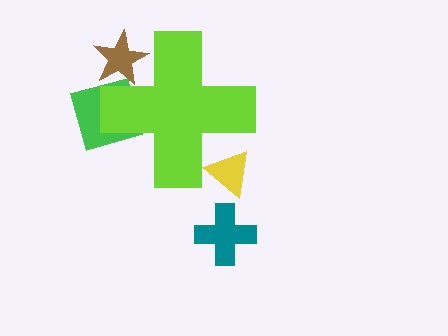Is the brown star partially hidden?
Yes, the brown star is partially hidden behind the lime cross.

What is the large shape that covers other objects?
A lime cross.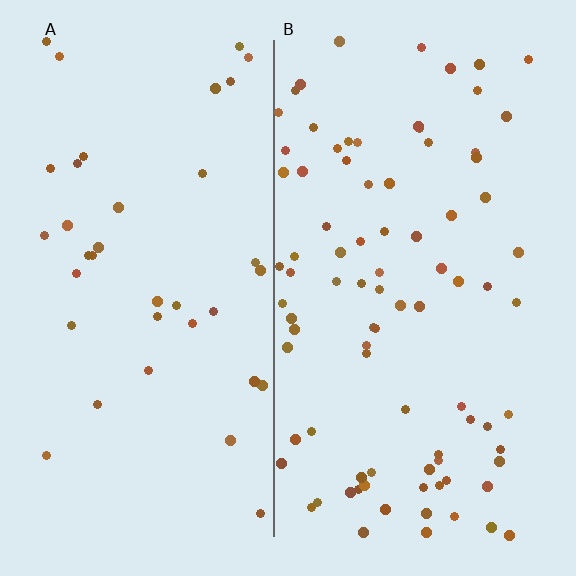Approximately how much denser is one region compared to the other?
Approximately 2.4× — region B over region A.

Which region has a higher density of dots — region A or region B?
B (the right).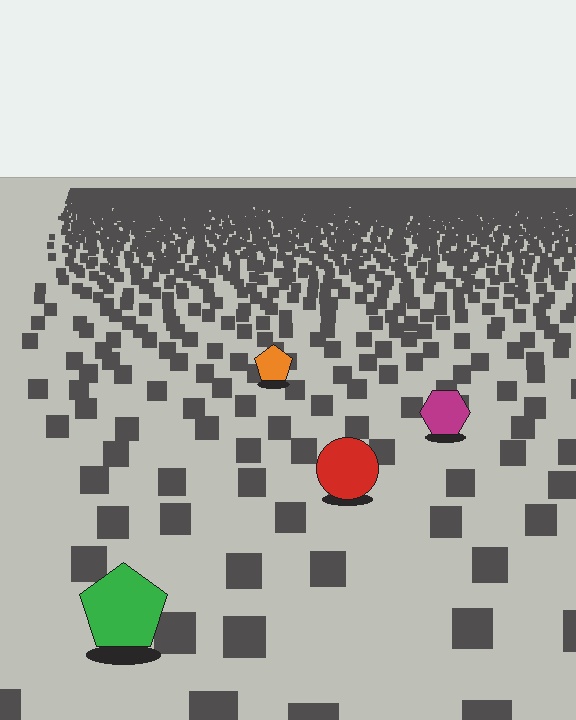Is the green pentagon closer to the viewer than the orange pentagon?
Yes. The green pentagon is closer — you can tell from the texture gradient: the ground texture is coarser near it.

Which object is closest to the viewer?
The green pentagon is closest. The texture marks near it are larger and more spread out.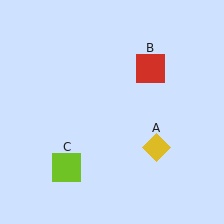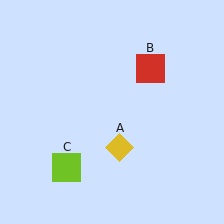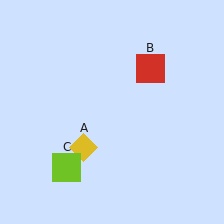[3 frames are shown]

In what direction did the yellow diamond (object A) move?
The yellow diamond (object A) moved left.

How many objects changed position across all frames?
1 object changed position: yellow diamond (object A).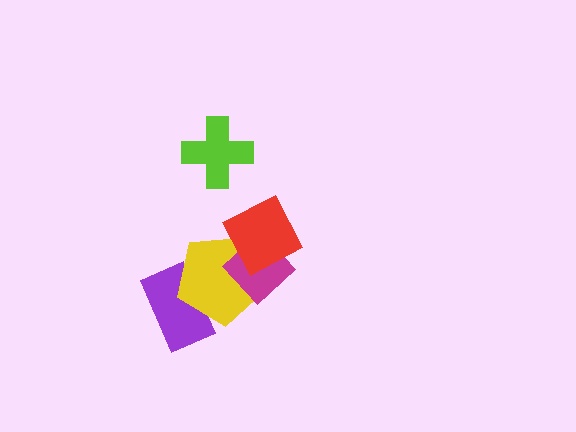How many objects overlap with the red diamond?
2 objects overlap with the red diamond.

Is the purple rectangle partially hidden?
Yes, it is partially covered by another shape.